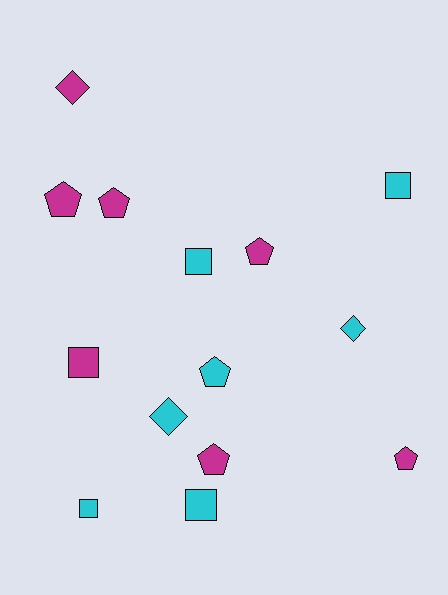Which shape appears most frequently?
Pentagon, with 6 objects.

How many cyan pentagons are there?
There is 1 cyan pentagon.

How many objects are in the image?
There are 14 objects.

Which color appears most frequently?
Magenta, with 7 objects.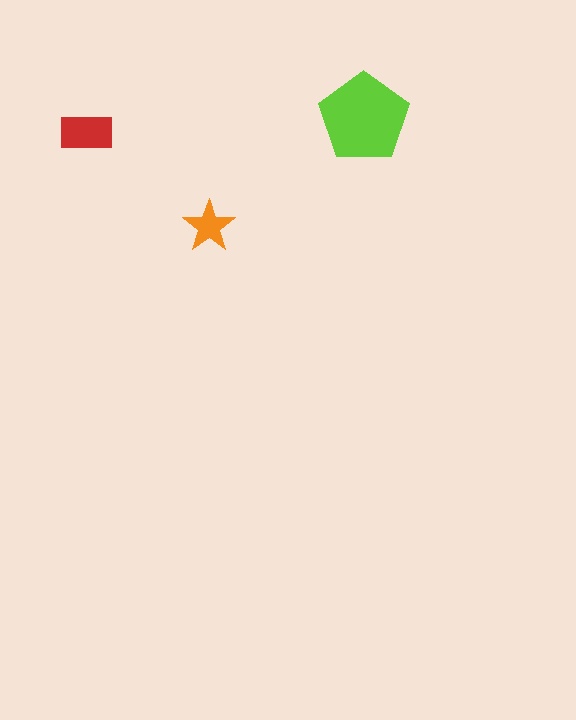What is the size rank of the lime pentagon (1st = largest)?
1st.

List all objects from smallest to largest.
The orange star, the red rectangle, the lime pentagon.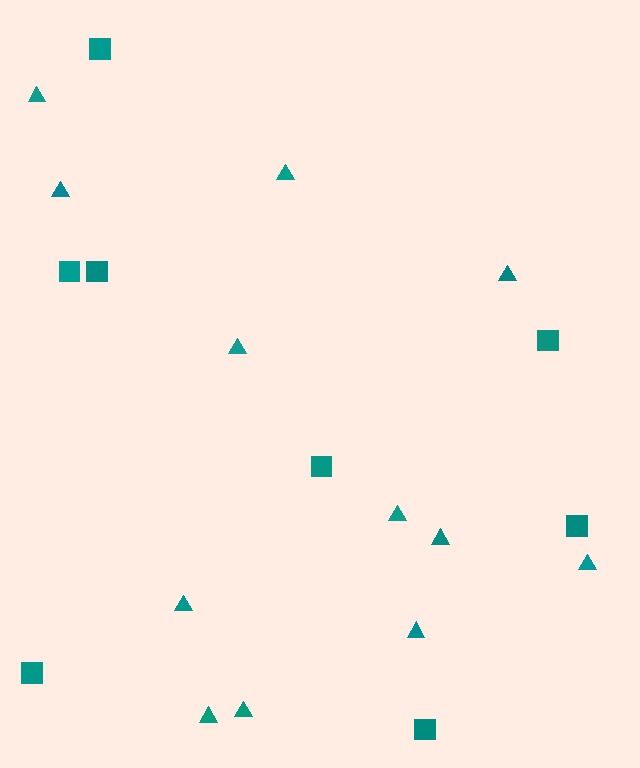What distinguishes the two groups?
There are 2 groups: one group of triangles (12) and one group of squares (8).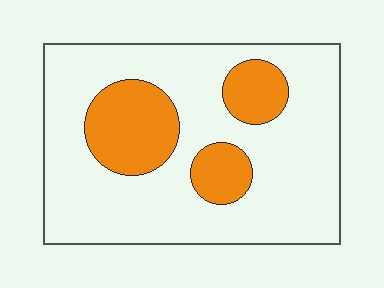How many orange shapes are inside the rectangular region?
3.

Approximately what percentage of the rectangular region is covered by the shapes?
Approximately 25%.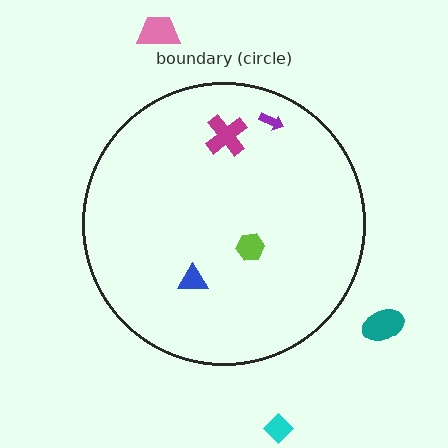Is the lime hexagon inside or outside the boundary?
Inside.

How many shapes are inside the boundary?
4 inside, 3 outside.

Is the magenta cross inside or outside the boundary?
Inside.